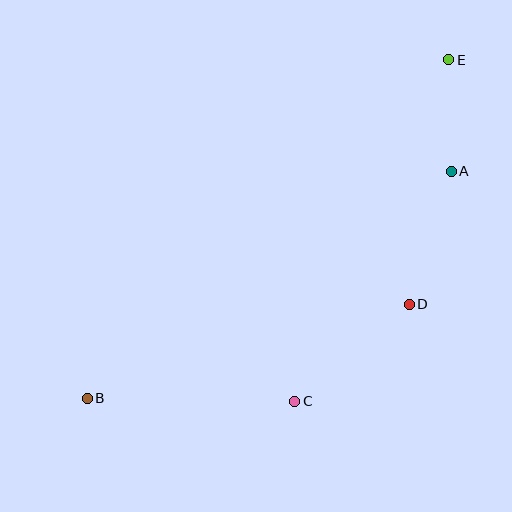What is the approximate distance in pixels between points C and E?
The distance between C and E is approximately 375 pixels.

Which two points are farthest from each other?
Points B and E are farthest from each other.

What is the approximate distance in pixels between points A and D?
The distance between A and D is approximately 140 pixels.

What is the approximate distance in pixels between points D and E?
The distance between D and E is approximately 248 pixels.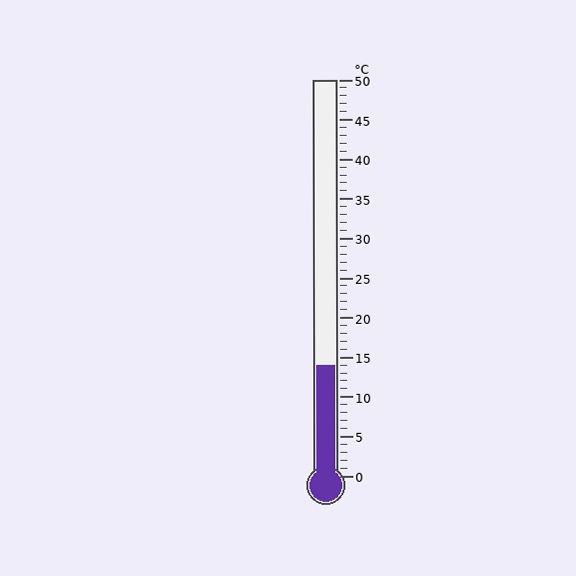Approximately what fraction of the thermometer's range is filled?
The thermometer is filled to approximately 30% of its range.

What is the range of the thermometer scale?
The thermometer scale ranges from 0°C to 50°C.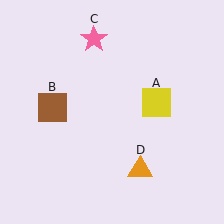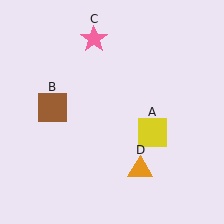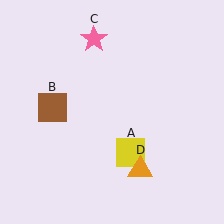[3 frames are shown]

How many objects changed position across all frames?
1 object changed position: yellow square (object A).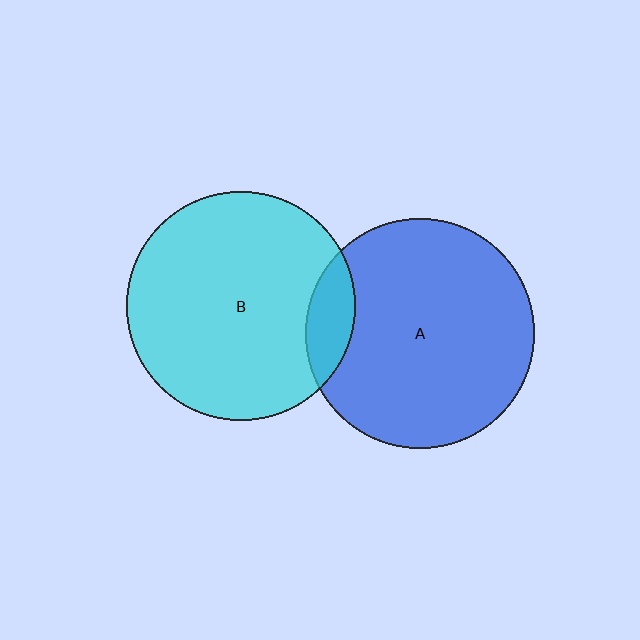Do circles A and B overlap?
Yes.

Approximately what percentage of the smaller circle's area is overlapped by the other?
Approximately 10%.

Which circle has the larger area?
Circle A (blue).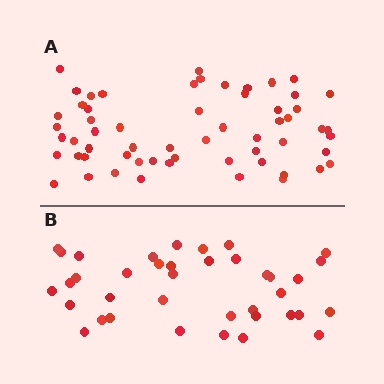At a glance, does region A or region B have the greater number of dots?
Region A (the top region) has more dots.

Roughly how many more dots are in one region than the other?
Region A has approximately 20 more dots than region B.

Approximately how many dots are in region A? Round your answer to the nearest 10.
About 60 dots. (The exact count is 59, which rounds to 60.)